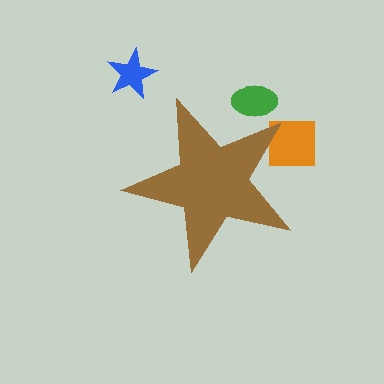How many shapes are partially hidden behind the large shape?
2 shapes are partially hidden.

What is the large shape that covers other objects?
A brown star.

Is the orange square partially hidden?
Yes, the orange square is partially hidden behind the brown star.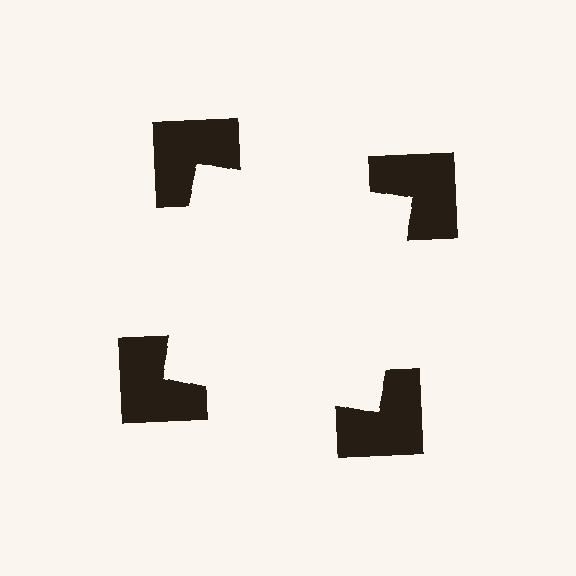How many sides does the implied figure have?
4 sides.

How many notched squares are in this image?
There are 4 — one at each vertex of the illusory square.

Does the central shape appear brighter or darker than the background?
It typically appears slightly brighter than the background, even though no actual brightness change is drawn.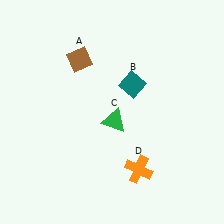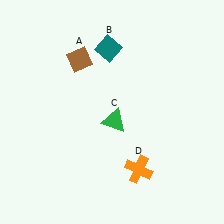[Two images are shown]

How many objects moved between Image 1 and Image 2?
1 object moved between the two images.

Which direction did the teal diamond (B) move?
The teal diamond (B) moved up.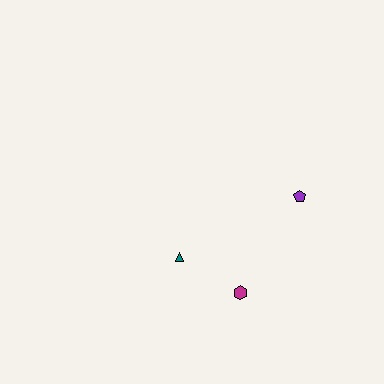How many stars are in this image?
There are no stars.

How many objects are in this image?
There are 3 objects.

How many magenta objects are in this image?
There is 1 magenta object.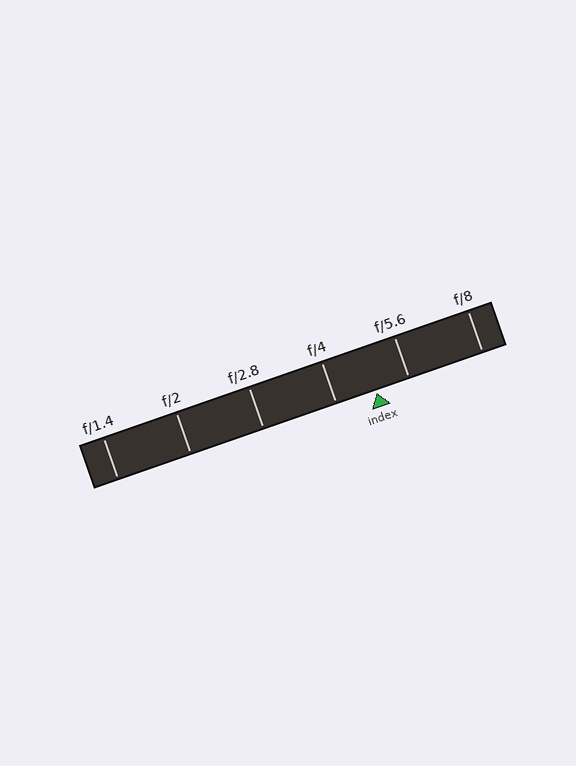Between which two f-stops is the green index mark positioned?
The index mark is between f/4 and f/5.6.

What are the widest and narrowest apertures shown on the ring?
The widest aperture shown is f/1.4 and the narrowest is f/8.